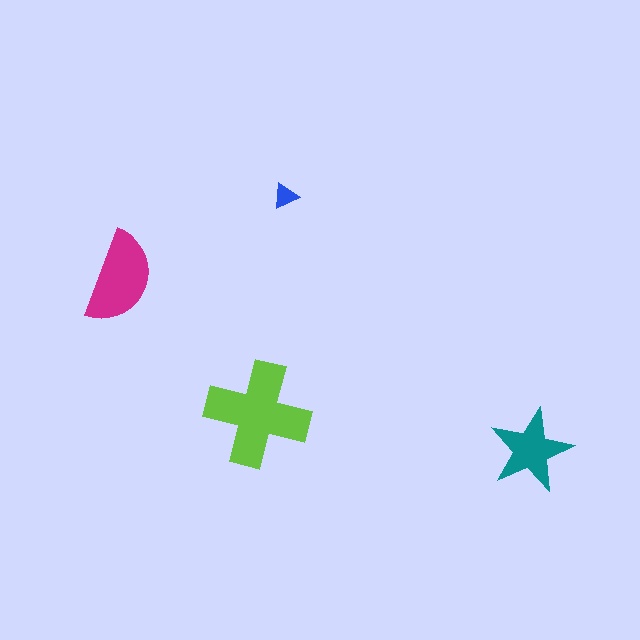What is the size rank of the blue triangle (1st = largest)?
4th.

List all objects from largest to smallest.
The lime cross, the magenta semicircle, the teal star, the blue triangle.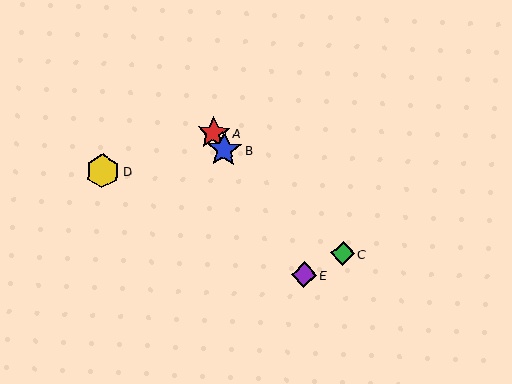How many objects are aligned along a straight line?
3 objects (A, B, E) are aligned along a straight line.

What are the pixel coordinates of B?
Object B is at (224, 150).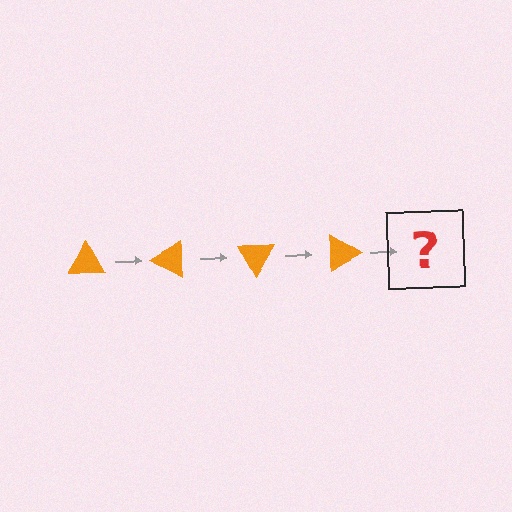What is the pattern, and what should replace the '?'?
The pattern is that the triangle rotates 30 degrees each step. The '?' should be an orange triangle rotated 120 degrees.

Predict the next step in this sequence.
The next step is an orange triangle rotated 120 degrees.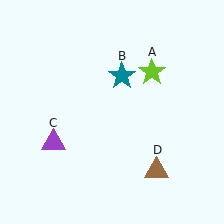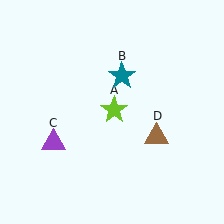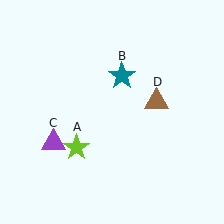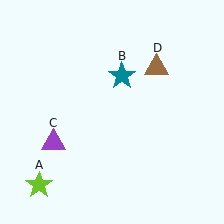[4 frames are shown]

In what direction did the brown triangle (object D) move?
The brown triangle (object D) moved up.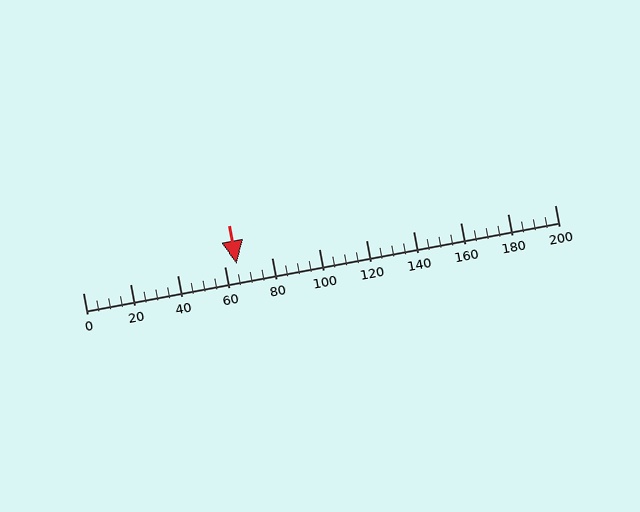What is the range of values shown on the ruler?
The ruler shows values from 0 to 200.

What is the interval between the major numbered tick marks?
The major tick marks are spaced 20 units apart.